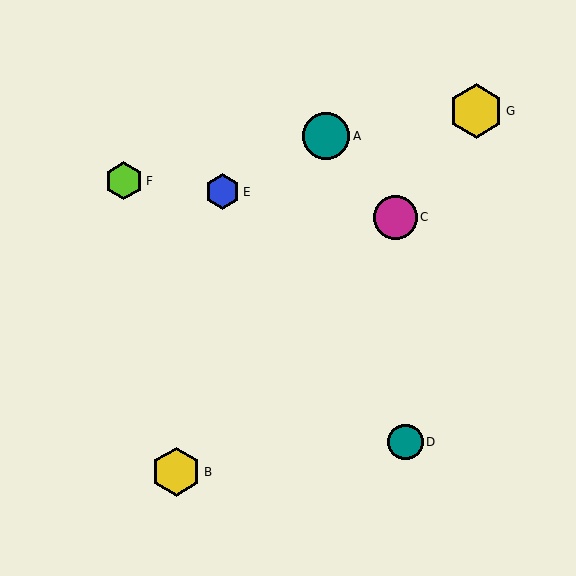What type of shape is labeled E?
Shape E is a blue hexagon.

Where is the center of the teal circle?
The center of the teal circle is at (405, 442).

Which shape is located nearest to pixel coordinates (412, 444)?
The teal circle (labeled D) at (405, 442) is nearest to that location.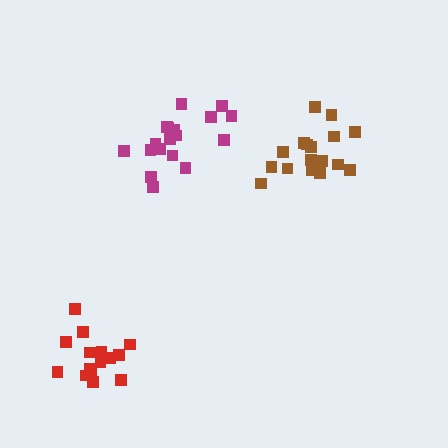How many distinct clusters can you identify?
There are 3 distinct clusters.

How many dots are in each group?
Group 1: 18 dots, Group 2: 17 dots, Group 3: 15 dots (50 total).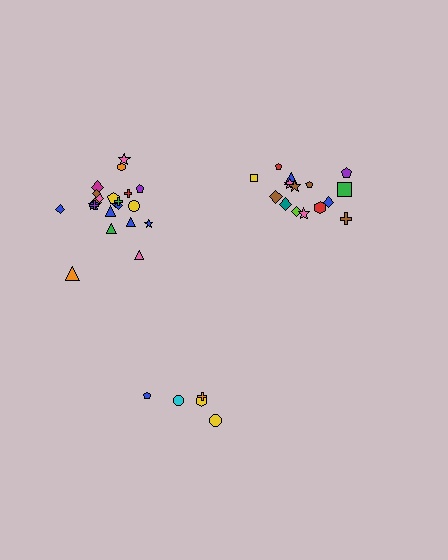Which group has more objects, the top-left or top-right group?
The top-left group.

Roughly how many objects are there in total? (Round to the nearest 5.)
Roughly 40 objects in total.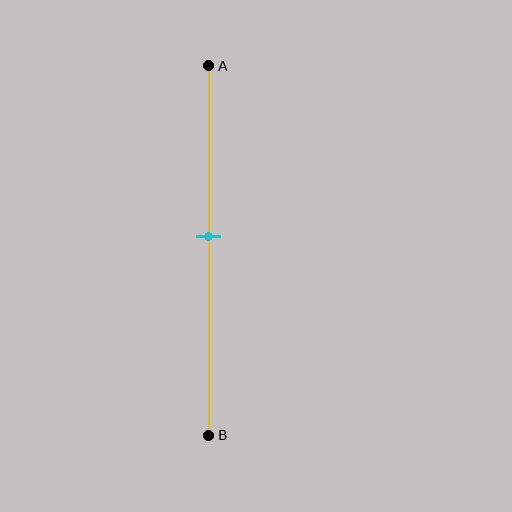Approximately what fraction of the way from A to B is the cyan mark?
The cyan mark is approximately 45% of the way from A to B.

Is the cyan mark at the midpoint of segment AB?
No, the mark is at about 45% from A, not at the 50% midpoint.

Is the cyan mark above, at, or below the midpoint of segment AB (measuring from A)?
The cyan mark is above the midpoint of segment AB.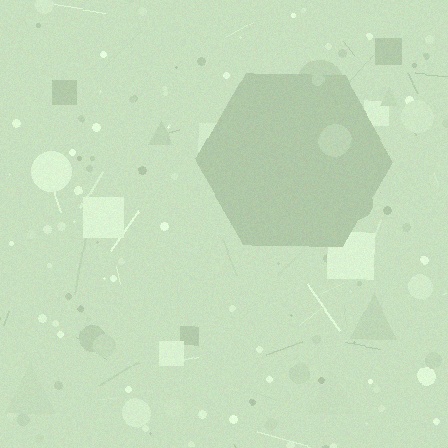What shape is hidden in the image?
A hexagon is hidden in the image.